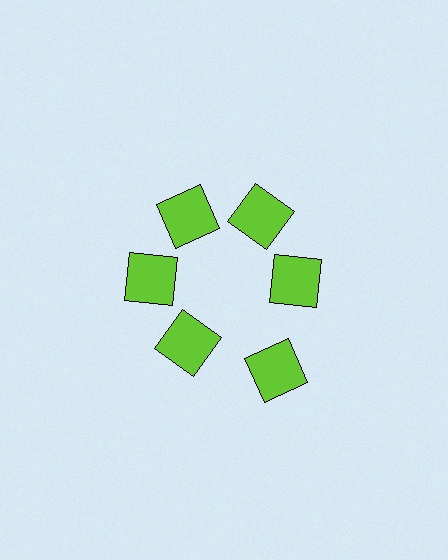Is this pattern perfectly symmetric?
No. The 6 lime squares are arranged in a ring, but one element near the 5 o'clock position is pushed outward from the center, breaking the 6-fold rotational symmetry.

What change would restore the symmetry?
The symmetry would be restored by moving it inward, back onto the ring so that all 6 squares sit at equal angles and equal distance from the center.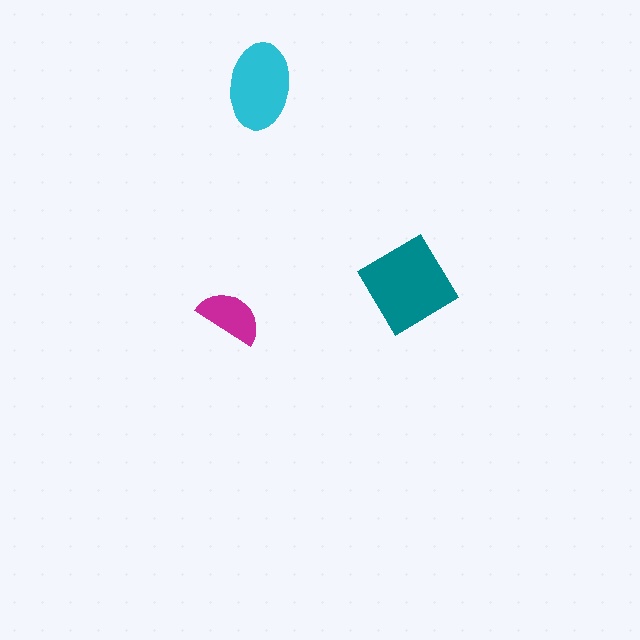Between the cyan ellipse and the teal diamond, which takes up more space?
The teal diamond.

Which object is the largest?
The teal diamond.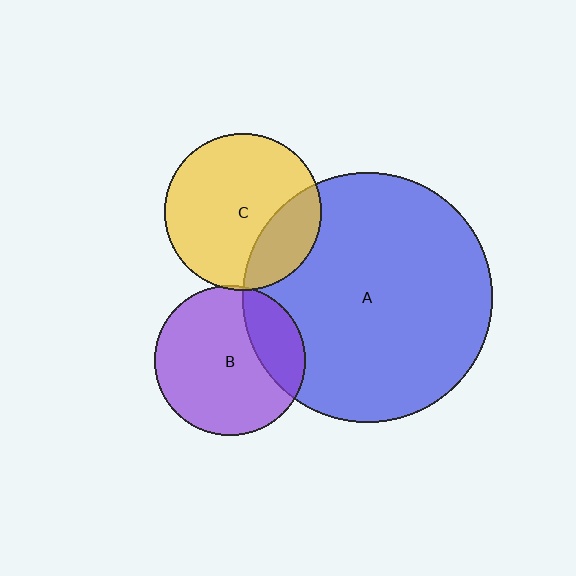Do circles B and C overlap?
Yes.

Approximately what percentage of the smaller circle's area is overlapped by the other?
Approximately 5%.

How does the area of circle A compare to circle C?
Approximately 2.5 times.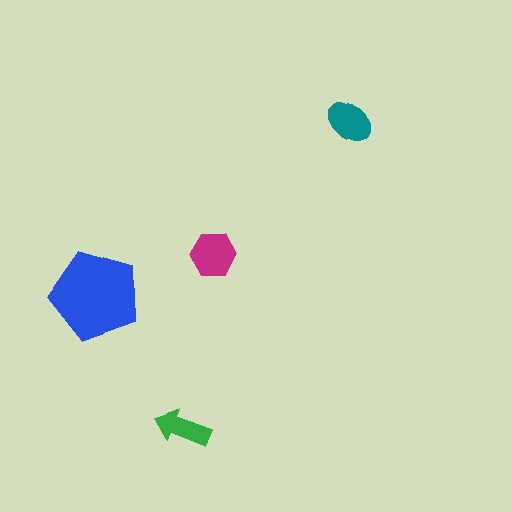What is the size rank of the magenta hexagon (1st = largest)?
2nd.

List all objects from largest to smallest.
The blue pentagon, the magenta hexagon, the teal ellipse, the green arrow.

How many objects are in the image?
There are 4 objects in the image.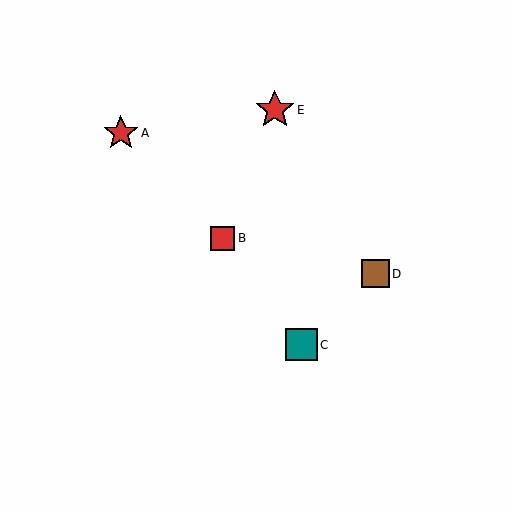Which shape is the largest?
The red star (labeled E) is the largest.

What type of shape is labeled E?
Shape E is a red star.